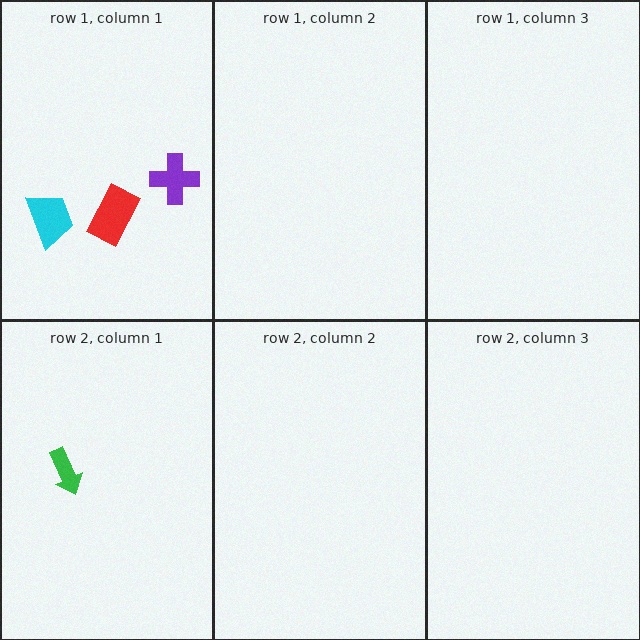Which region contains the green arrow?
The row 2, column 1 region.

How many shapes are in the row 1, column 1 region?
3.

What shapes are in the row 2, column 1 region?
The green arrow.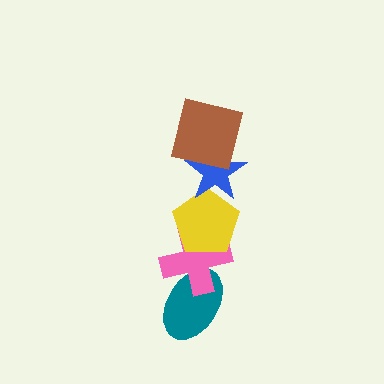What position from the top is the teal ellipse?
The teal ellipse is 5th from the top.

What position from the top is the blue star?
The blue star is 2nd from the top.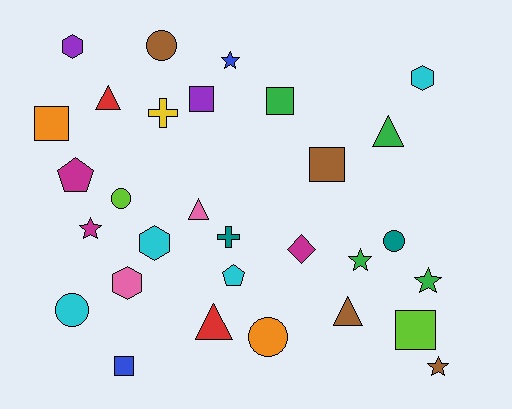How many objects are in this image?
There are 30 objects.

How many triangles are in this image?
There are 5 triangles.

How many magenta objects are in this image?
There are 3 magenta objects.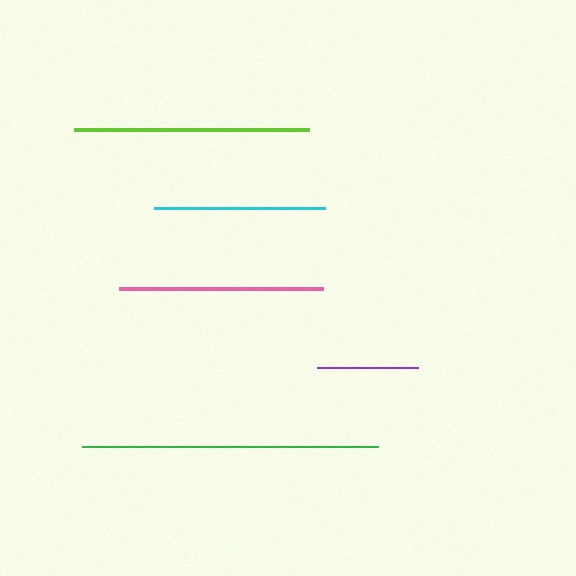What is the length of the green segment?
The green segment is approximately 297 pixels long.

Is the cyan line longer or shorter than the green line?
The green line is longer than the cyan line.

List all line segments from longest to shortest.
From longest to shortest: green, lime, pink, cyan, purple.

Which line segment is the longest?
The green line is the longest at approximately 297 pixels.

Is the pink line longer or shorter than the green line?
The green line is longer than the pink line.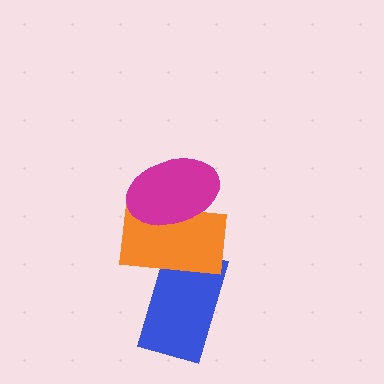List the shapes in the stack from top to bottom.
From top to bottom: the magenta ellipse, the orange rectangle, the blue rectangle.